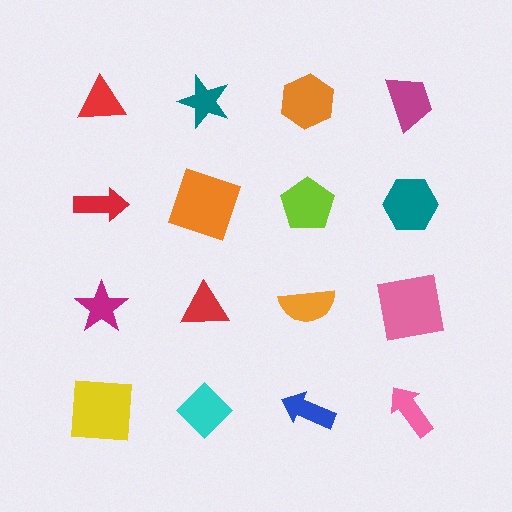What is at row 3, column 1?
A magenta star.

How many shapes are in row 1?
4 shapes.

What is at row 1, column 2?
A teal star.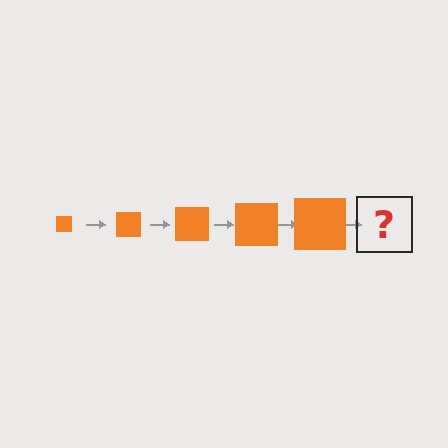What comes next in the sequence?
The next element should be an orange square, larger than the previous one.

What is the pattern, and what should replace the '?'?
The pattern is that the square gets progressively larger each step. The '?' should be an orange square, larger than the previous one.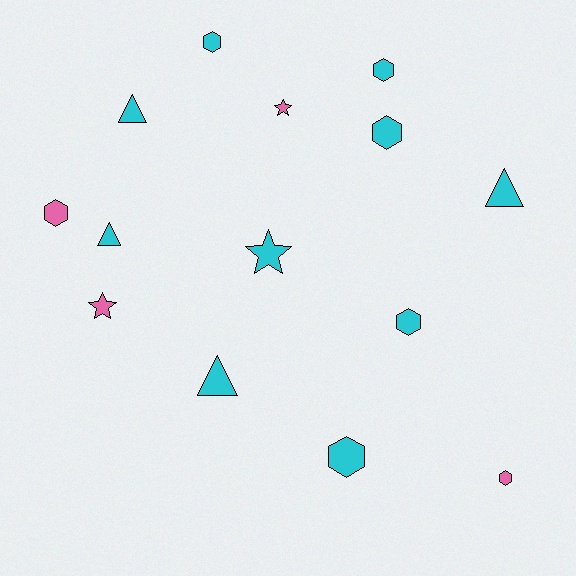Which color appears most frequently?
Cyan, with 10 objects.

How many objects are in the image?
There are 14 objects.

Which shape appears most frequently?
Hexagon, with 7 objects.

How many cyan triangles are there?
There are 4 cyan triangles.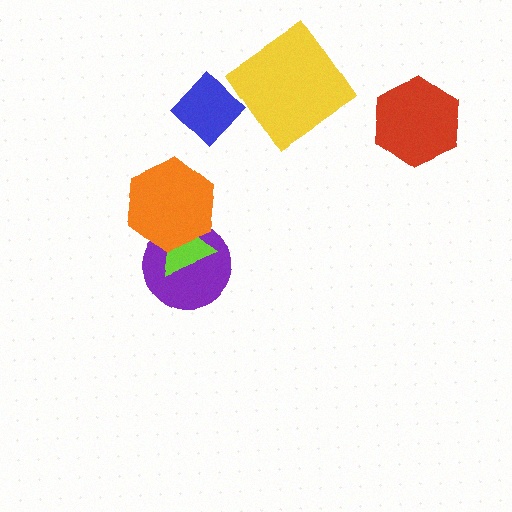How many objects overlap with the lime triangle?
2 objects overlap with the lime triangle.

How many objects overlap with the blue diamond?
0 objects overlap with the blue diamond.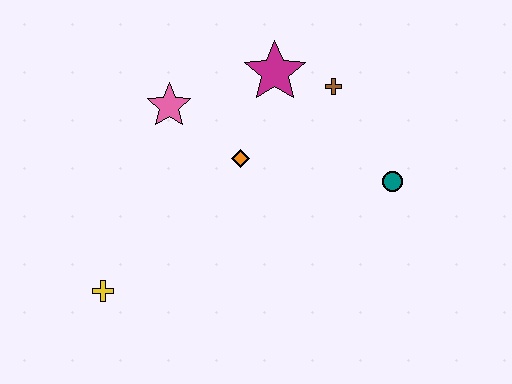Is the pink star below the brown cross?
Yes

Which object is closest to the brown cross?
The magenta star is closest to the brown cross.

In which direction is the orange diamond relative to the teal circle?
The orange diamond is to the left of the teal circle.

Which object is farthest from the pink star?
The teal circle is farthest from the pink star.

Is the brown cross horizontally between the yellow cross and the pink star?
No